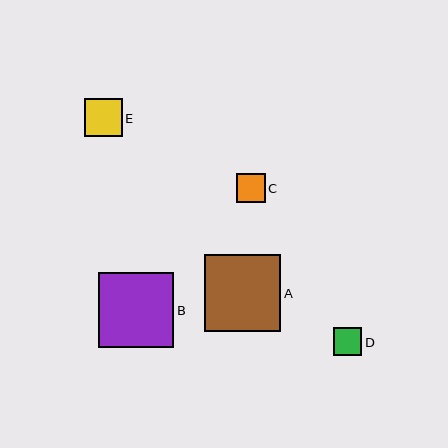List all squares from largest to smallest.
From largest to smallest: A, B, E, C, D.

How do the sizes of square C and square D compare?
Square C and square D are approximately the same size.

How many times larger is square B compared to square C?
Square B is approximately 2.6 times the size of square C.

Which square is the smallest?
Square D is the smallest with a size of approximately 28 pixels.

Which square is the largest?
Square A is the largest with a size of approximately 77 pixels.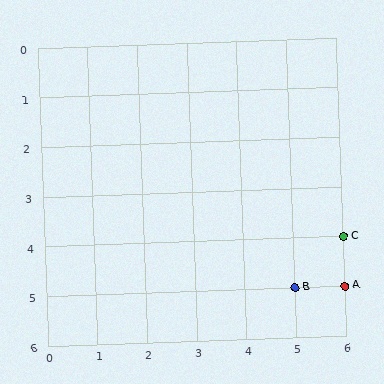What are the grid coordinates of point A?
Point A is at grid coordinates (6, 5).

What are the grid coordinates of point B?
Point B is at grid coordinates (5, 5).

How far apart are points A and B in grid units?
Points A and B are 1 column apart.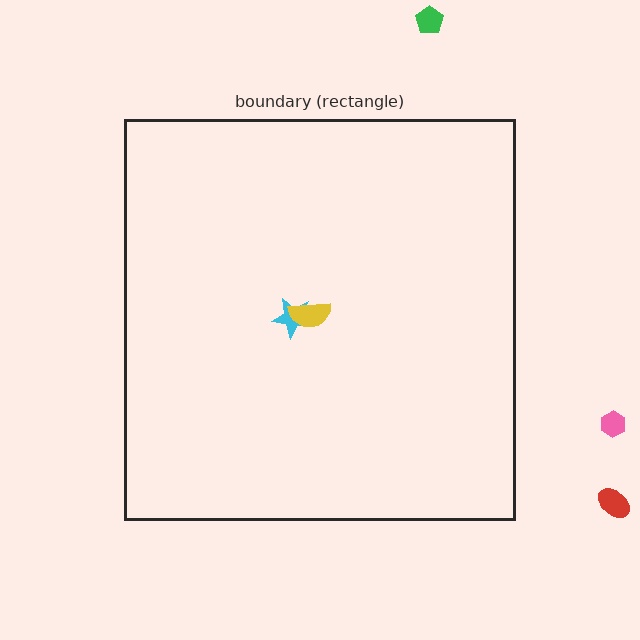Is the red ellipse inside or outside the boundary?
Outside.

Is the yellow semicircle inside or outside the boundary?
Inside.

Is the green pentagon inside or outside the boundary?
Outside.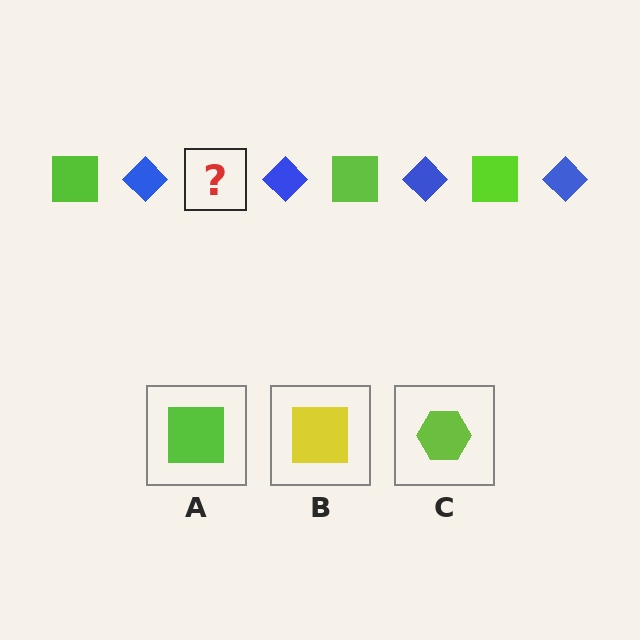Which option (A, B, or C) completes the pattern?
A.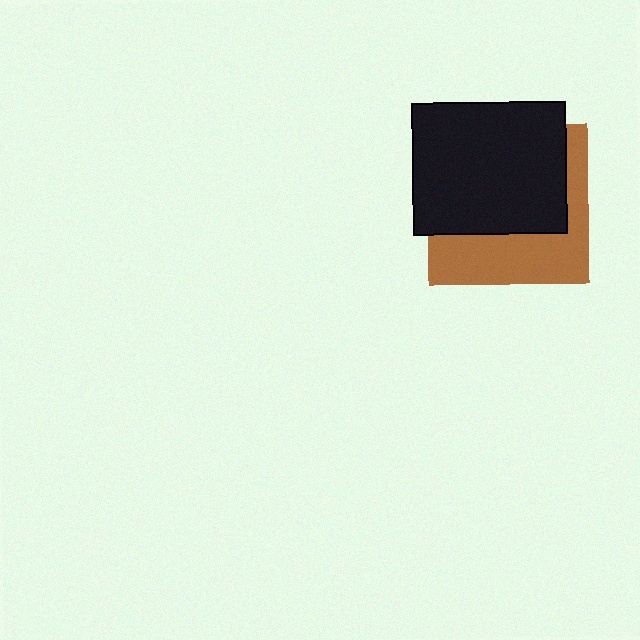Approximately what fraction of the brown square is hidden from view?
Roughly 60% of the brown square is hidden behind the black rectangle.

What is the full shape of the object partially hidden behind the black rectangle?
The partially hidden object is a brown square.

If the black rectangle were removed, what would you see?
You would see the complete brown square.